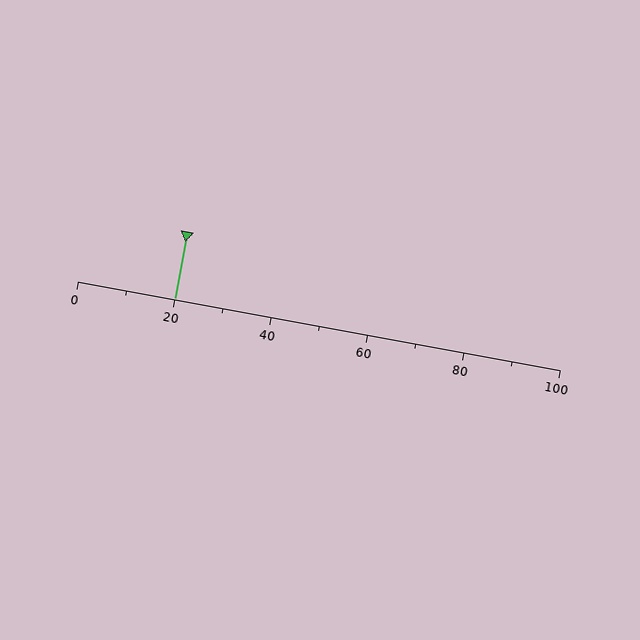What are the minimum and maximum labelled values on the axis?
The axis runs from 0 to 100.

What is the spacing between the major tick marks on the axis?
The major ticks are spaced 20 apart.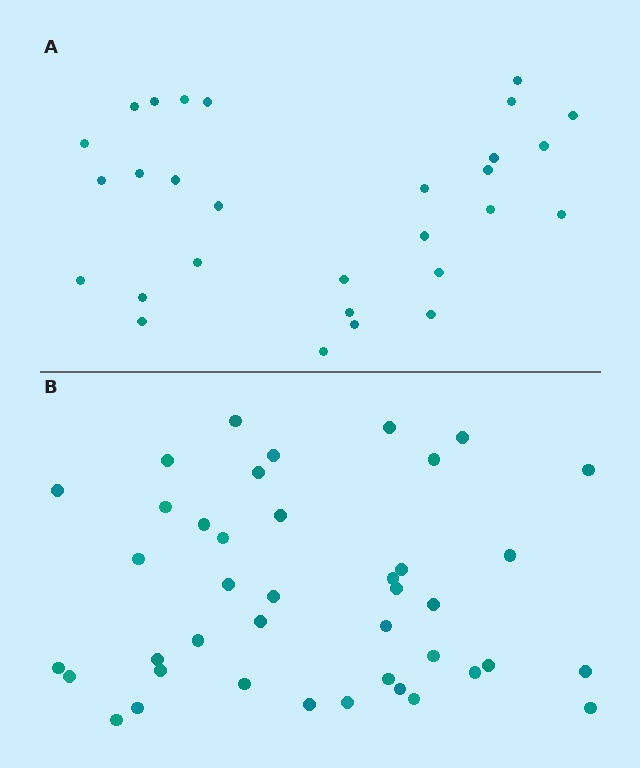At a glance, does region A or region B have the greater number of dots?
Region B (the bottom region) has more dots.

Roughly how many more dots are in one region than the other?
Region B has roughly 12 or so more dots than region A.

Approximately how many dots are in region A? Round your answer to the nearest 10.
About 30 dots. (The exact count is 29, which rounds to 30.)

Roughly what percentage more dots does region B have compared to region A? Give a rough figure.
About 40% more.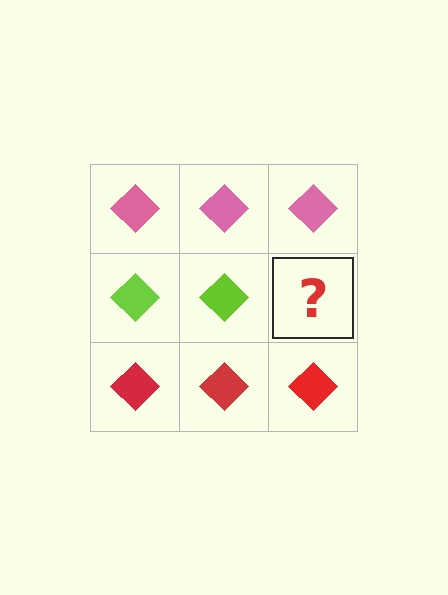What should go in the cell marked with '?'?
The missing cell should contain a lime diamond.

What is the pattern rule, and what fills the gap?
The rule is that each row has a consistent color. The gap should be filled with a lime diamond.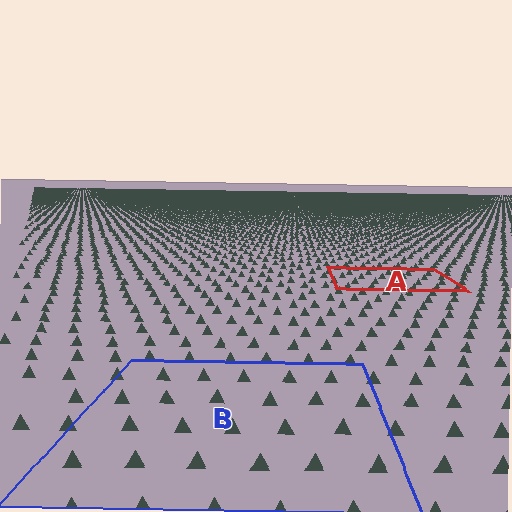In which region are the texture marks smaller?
The texture marks are smaller in region A, because it is farther away.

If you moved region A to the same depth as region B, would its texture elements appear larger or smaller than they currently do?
They would appear larger. At a closer depth, the same texture elements are projected at a bigger on-screen size.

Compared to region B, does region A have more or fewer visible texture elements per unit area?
Region A has more texture elements per unit area — they are packed more densely because it is farther away.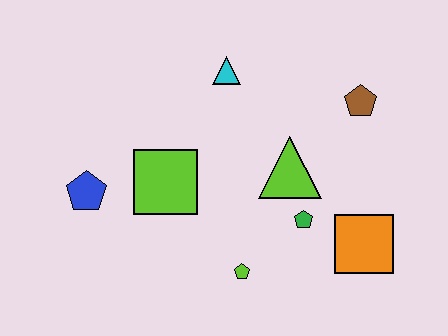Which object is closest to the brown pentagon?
The lime triangle is closest to the brown pentagon.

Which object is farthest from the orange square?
The blue pentagon is farthest from the orange square.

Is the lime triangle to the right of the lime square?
Yes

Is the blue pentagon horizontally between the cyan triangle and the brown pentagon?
No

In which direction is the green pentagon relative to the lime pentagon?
The green pentagon is to the right of the lime pentagon.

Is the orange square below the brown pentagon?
Yes